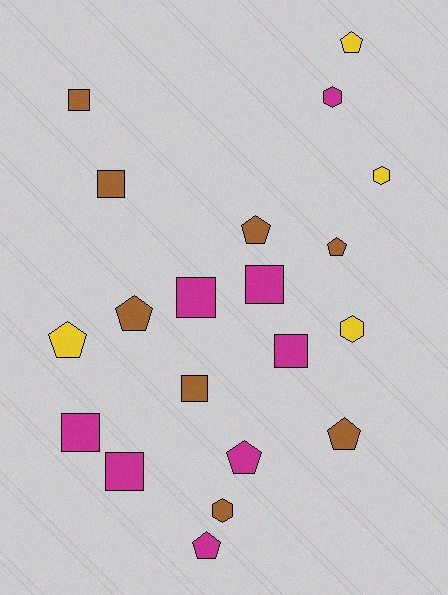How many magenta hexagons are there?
There is 1 magenta hexagon.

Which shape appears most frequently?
Square, with 8 objects.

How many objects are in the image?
There are 20 objects.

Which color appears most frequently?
Brown, with 8 objects.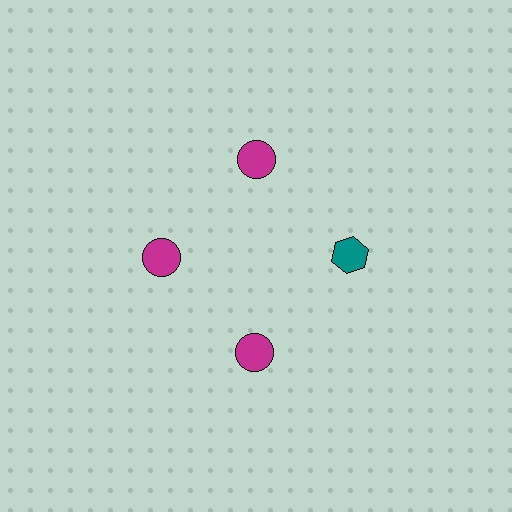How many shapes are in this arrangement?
There are 4 shapes arranged in a ring pattern.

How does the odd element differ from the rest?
It differs in both color (teal instead of magenta) and shape (hexagon instead of circle).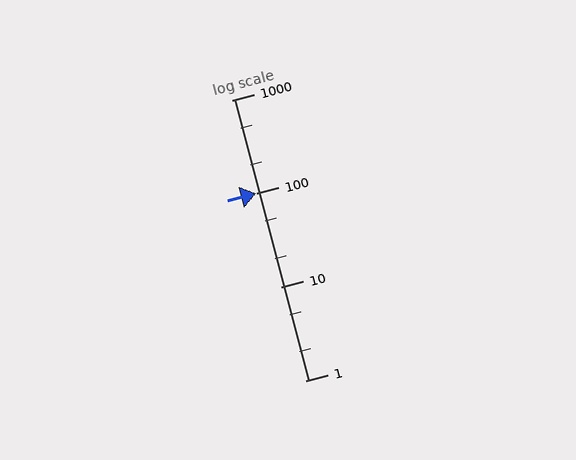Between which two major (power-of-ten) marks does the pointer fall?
The pointer is between 100 and 1000.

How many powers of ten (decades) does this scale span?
The scale spans 3 decades, from 1 to 1000.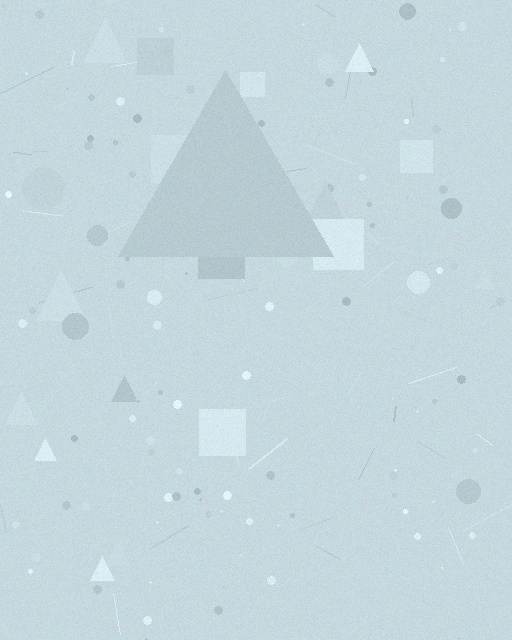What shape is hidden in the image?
A triangle is hidden in the image.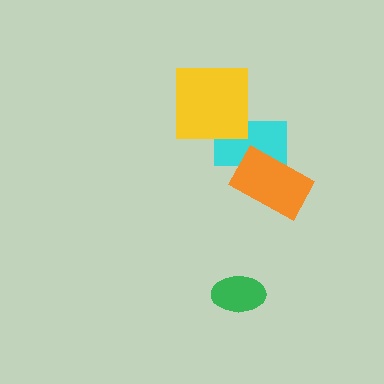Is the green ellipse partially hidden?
No, no other shape covers it.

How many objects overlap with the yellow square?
1 object overlaps with the yellow square.